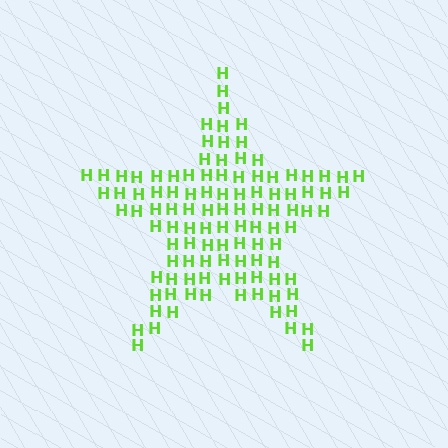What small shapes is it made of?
It is made of small letter H's.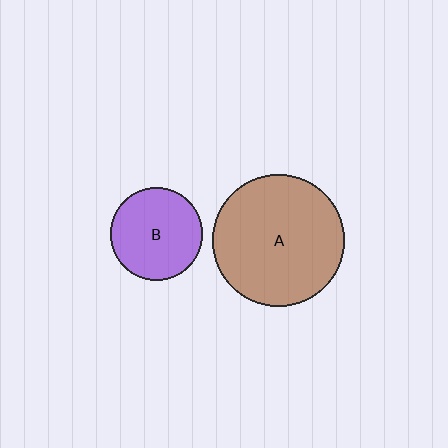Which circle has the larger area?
Circle A (brown).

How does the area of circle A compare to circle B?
Approximately 2.0 times.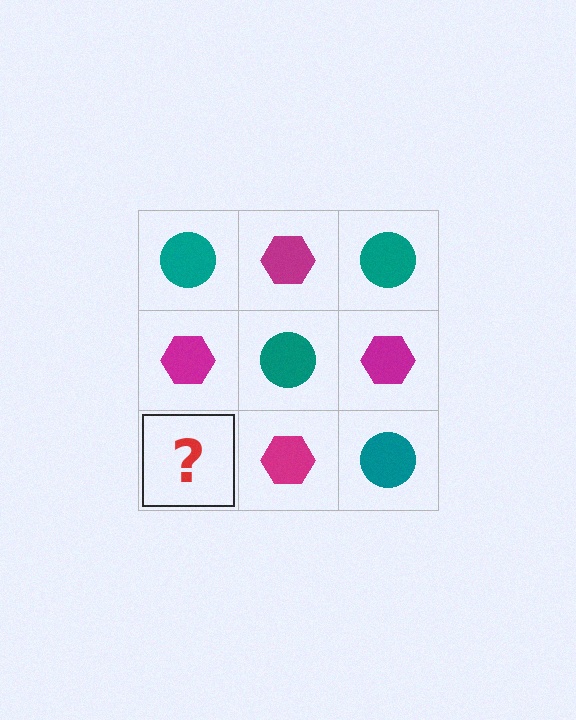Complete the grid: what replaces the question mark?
The question mark should be replaced with a teal circle.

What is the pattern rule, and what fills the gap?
The rule is that it alternates teal circle and magenta hexagon in a checkerboard pattern. The gap should be filled with a teal circle.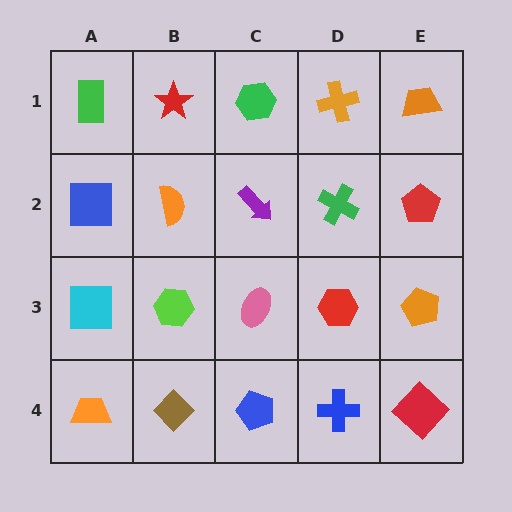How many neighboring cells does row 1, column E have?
2.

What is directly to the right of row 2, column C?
A green cross.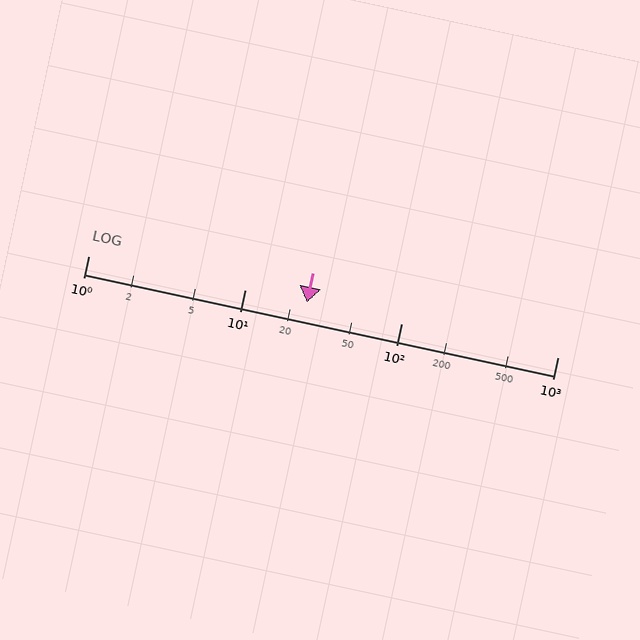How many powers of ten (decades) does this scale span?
The scale spans 3 decades, from 1 to 1000.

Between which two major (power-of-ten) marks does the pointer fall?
The pointer is between 10 and 100.